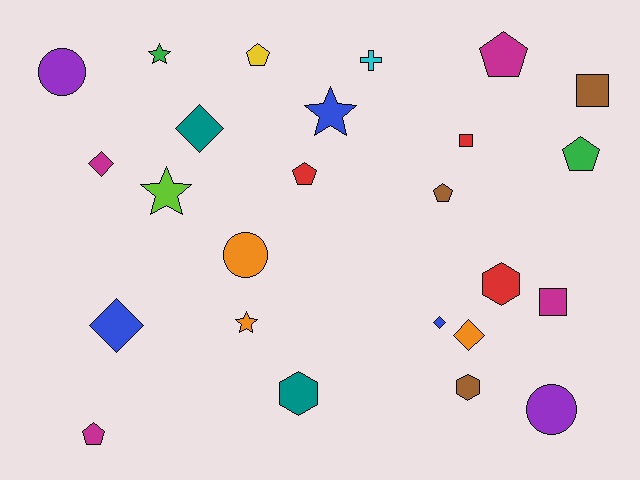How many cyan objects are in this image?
There is 1 cyan object.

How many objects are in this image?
There are 25 objects.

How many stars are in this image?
There are 4 stars.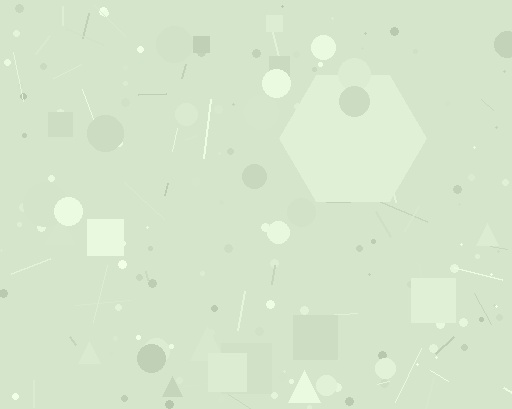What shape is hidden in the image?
A hexagon is hidden in the image.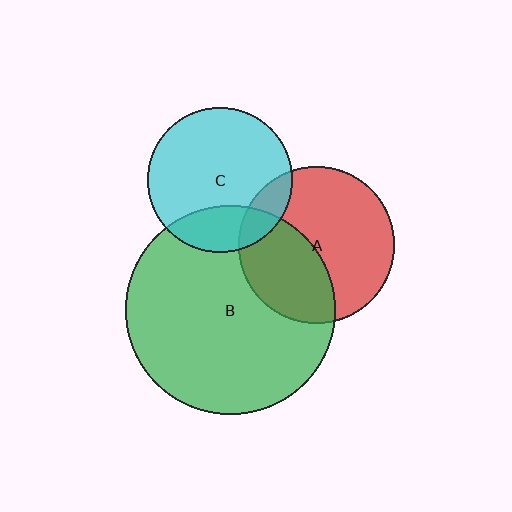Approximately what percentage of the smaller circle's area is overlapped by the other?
Approximately 25%.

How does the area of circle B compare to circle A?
Approximately 1.8 times.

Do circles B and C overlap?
Yes.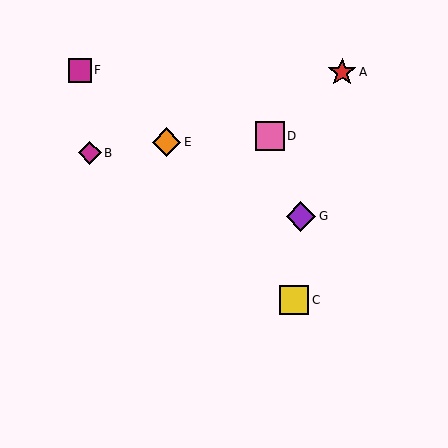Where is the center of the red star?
The center of the red star is at (342, 72).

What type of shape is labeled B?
Shape B is a magenta diamond.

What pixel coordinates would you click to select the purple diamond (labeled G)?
Click at (301, 216) to select the purple diamond G.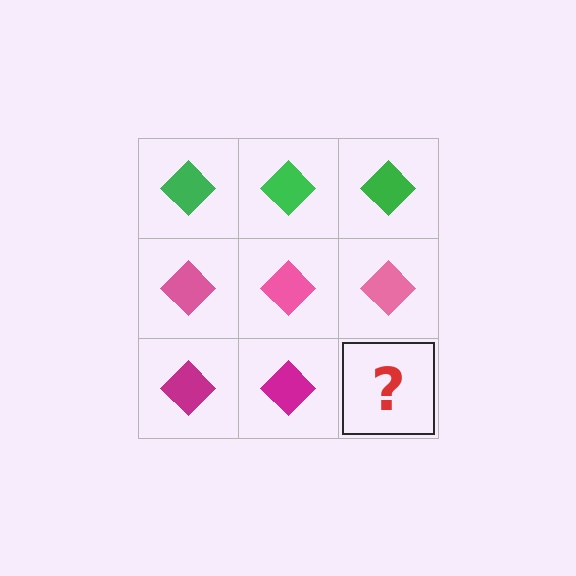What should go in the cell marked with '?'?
The missing cell should contain a magenta diamond.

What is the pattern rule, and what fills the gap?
The rule is that each row has a consistent color. The gap should be filled with a magenta diamond.